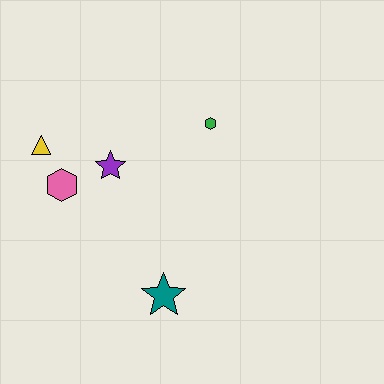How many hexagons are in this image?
There are 2 hexagons.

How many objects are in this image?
There are 5 objects.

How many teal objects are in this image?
There is 1 teal object.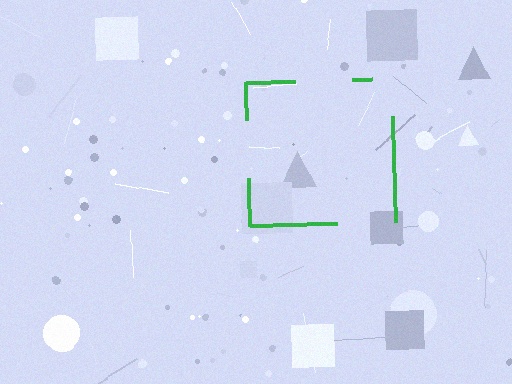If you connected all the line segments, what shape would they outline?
They would outline a square.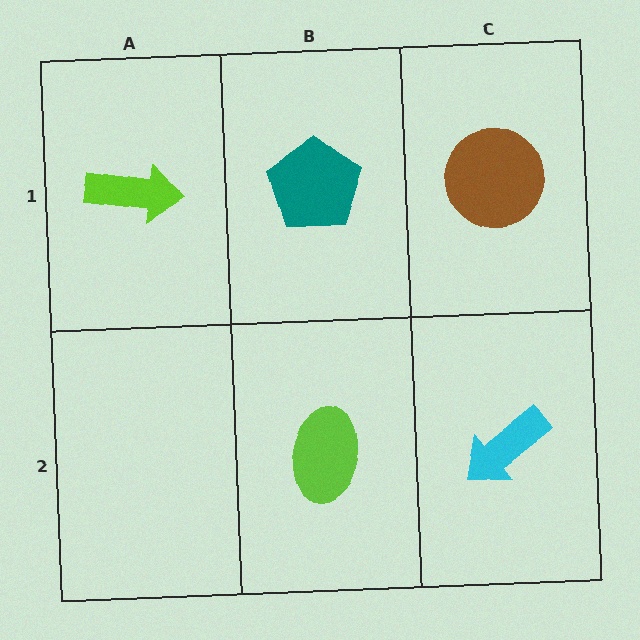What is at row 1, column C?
A brown circle.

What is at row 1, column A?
A lime arrow.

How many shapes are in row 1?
3 shapes.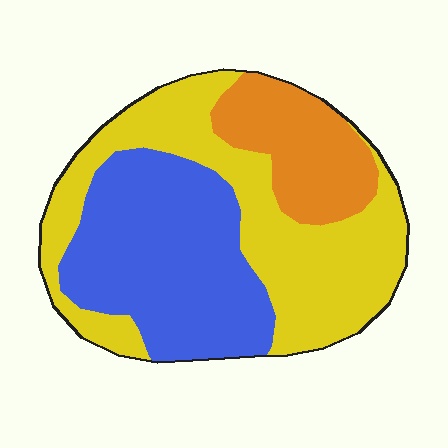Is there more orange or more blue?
Blue.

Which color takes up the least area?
Orange, at roughly 20%.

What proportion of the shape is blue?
Blue takes up between a third and a half of the shape.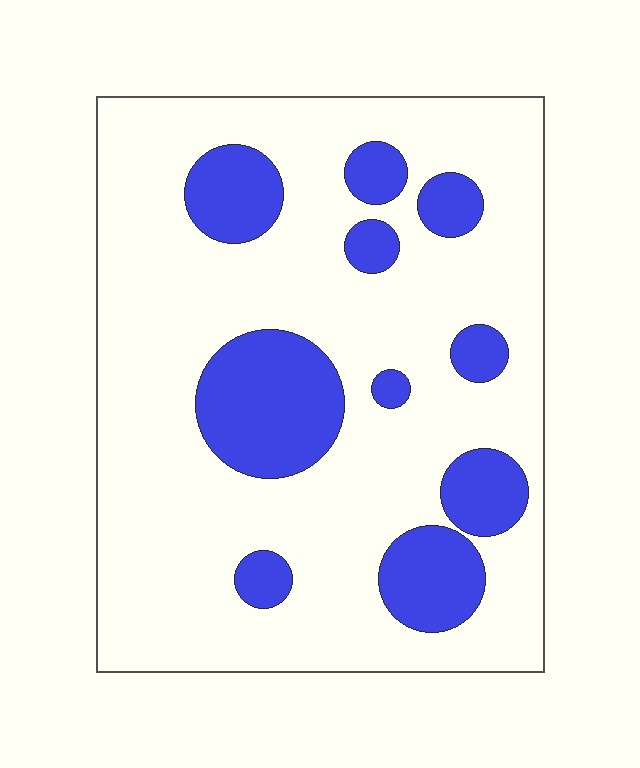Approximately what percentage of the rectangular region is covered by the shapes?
Approximately 20%.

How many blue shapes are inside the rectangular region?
10.